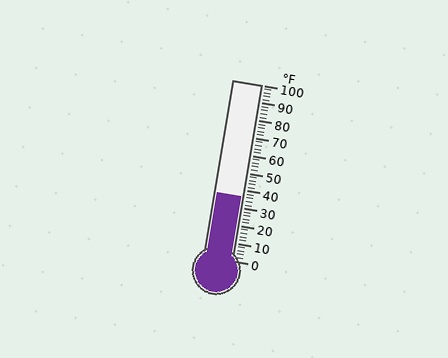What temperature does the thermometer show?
The thermometer shows approximately 36°F.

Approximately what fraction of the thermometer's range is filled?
The thermometer is filled to approximately 35% of its range.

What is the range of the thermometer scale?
The thermometer scale ranges from 0°F to 100°F.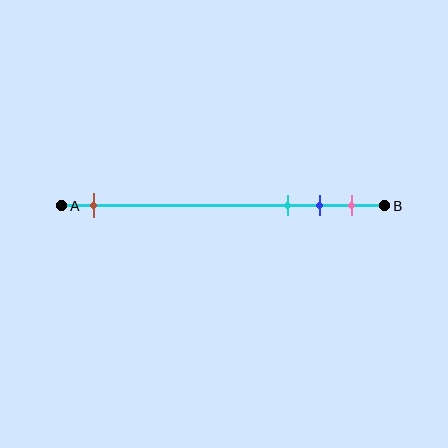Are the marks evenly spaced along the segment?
No, the marks are not evenly spaced.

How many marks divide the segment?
There are 4 marks dividing the segment.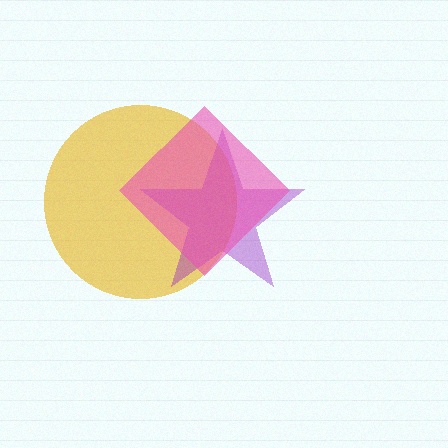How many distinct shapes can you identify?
There are 3 distinct shapes: a yellow circle, a purple star, a pink diamond.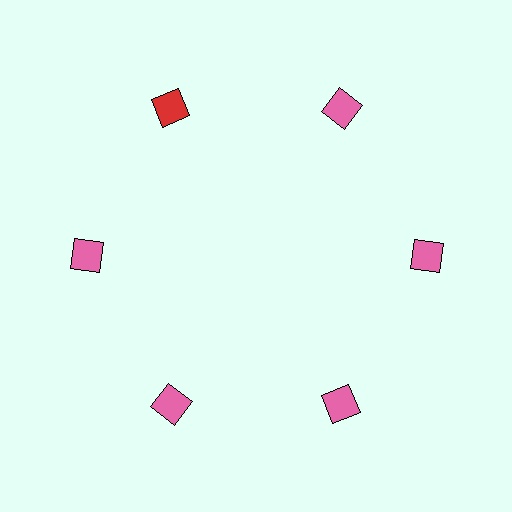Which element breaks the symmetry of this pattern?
The red square at roughly the 11 o'clock position breaks the symmetry. All other shapes are pink squares.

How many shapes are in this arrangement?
There are 6 shapes arranged in a ring pattern.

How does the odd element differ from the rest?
It has a different color: red instead of pink.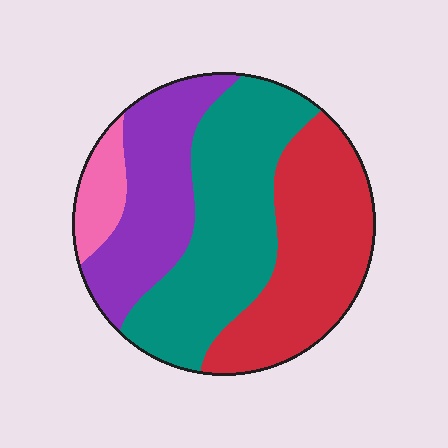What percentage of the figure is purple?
Purple takes up about one quarter (1/4) of the figure.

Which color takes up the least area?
Pink, at roughly 5%.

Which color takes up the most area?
Teal, at roughly 35%.